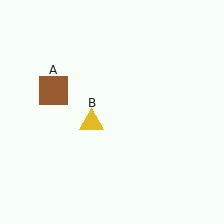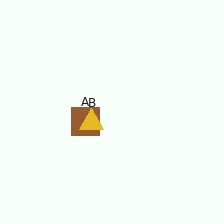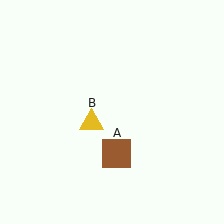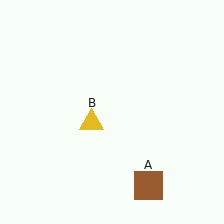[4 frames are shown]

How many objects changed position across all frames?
1 object changed position: brown square (object A).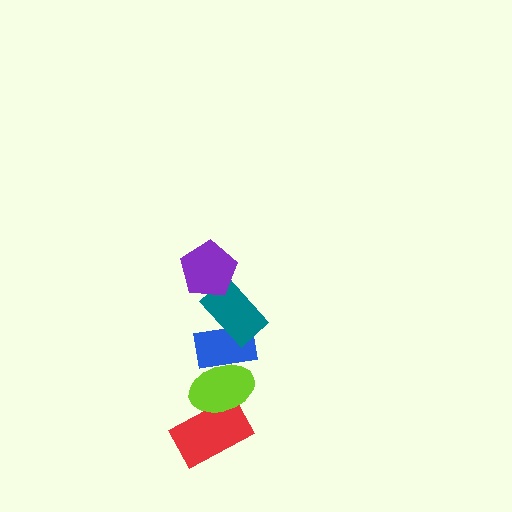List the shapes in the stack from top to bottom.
From top to bottom: the purple pentagon, the teal rectangle, the blue rectangle, the lime ellipse, the red rectangle.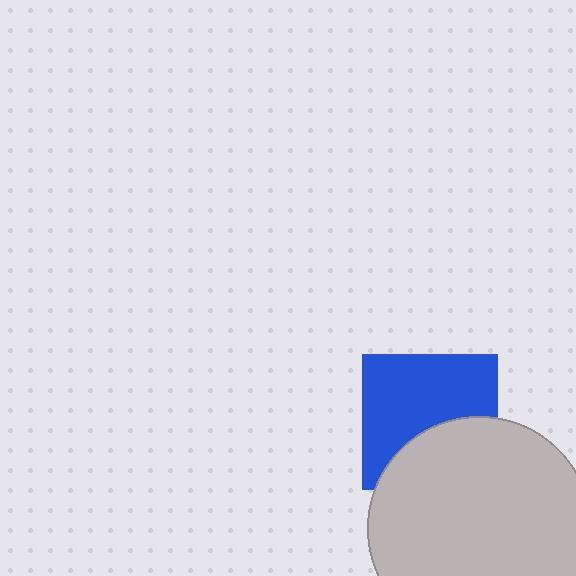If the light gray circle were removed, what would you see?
You would see the complete blue square.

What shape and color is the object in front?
The object in front is a light gray circle.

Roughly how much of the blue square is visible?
About half of it is visible (roughly 62%).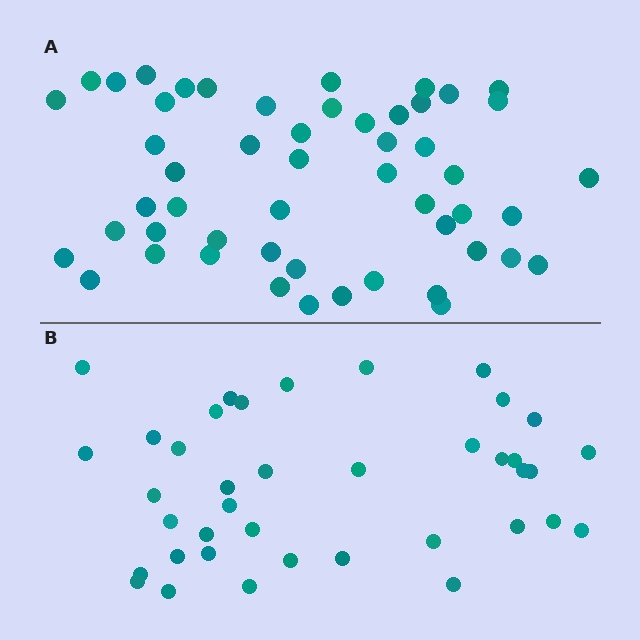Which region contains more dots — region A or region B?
Region A (the top region) has more dots.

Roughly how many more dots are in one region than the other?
Region A has approximately 15 more dots than region B.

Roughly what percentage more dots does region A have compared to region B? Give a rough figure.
About 35% more.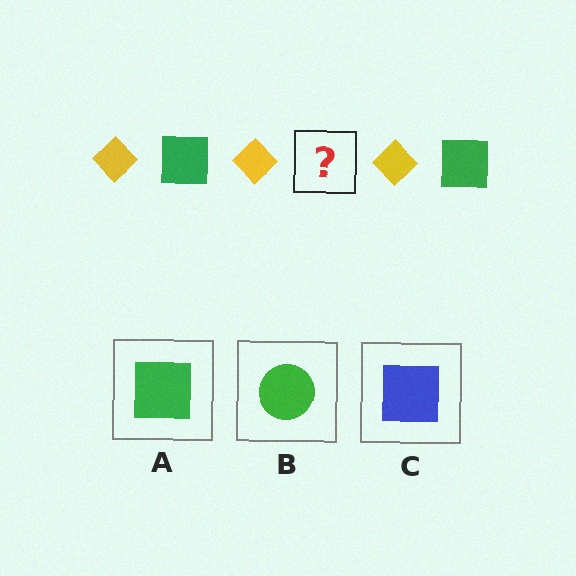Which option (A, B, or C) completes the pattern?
A.